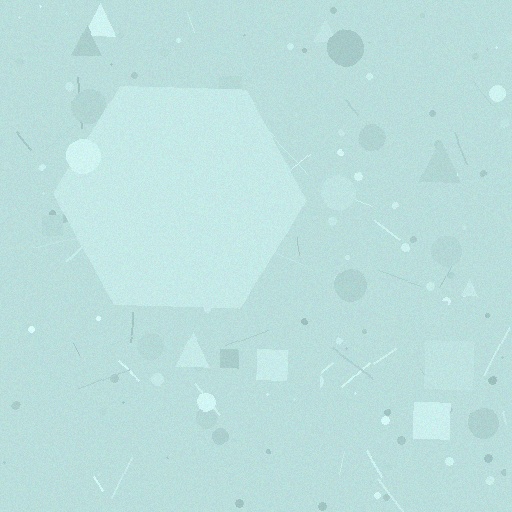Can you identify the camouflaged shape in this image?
The camouflaged shape is a hexagon.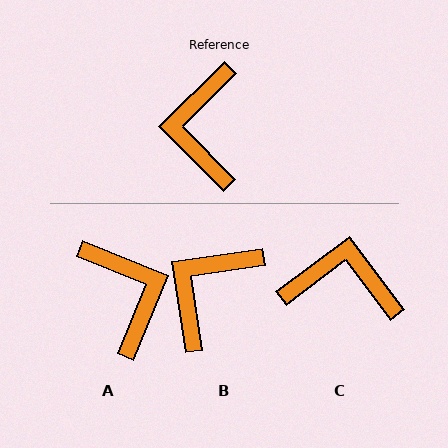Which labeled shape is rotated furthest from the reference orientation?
A, about 157 degrees away.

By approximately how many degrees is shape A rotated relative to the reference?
Approximately 157 degrees clockwise.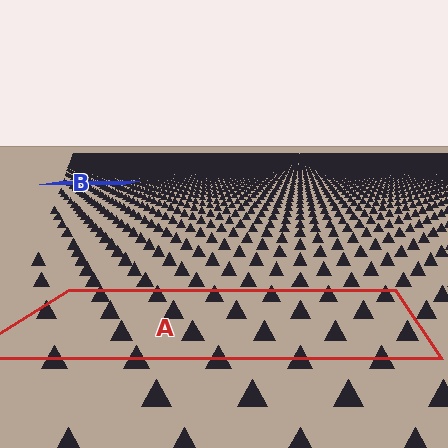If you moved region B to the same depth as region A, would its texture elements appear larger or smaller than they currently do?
They would appear larger. At a closer depth, the same texture elements are projected at a bigger on-screen size.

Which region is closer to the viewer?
Region A is closer. The texture elements there are larger and more spread out.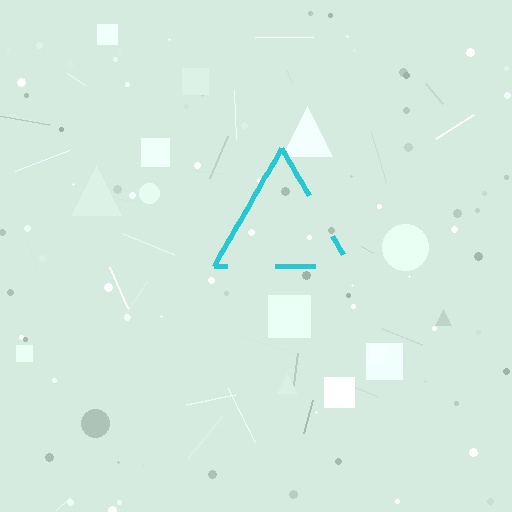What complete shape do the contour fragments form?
The contour fragments form a triangle.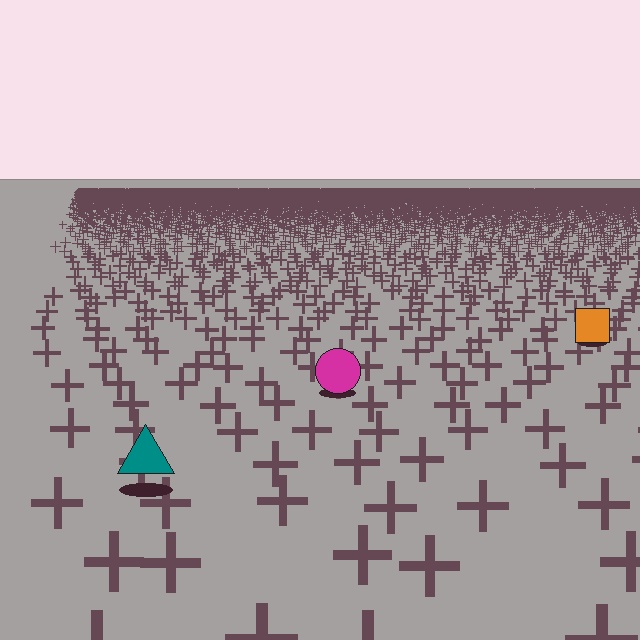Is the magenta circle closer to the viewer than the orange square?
Yes. The magenta circle is closer — you can tell from the texture gradient: the ground texture is coarser near it.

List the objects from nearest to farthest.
From nearest to farthest: the teal triangle, the magenta circle, the orange square.